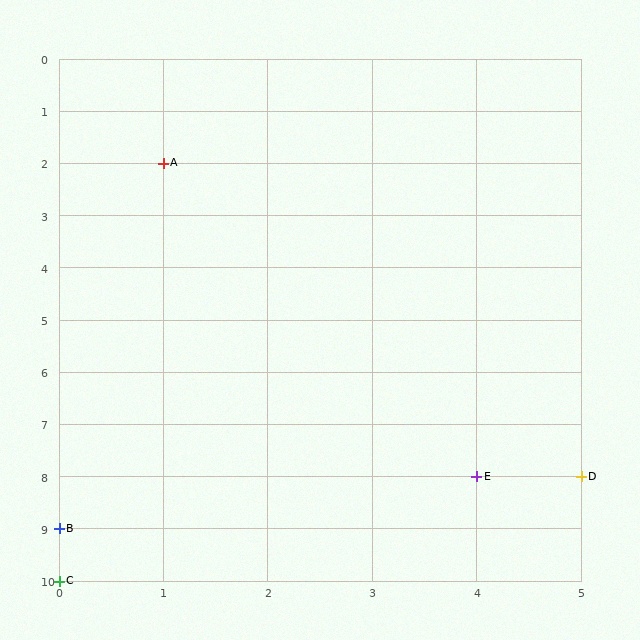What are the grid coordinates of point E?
Point E is at grid coordinates (4, 8).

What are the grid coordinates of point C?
Point C is at grid coordinates (0, 10).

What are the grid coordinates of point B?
Point B is at grid coordinates (0, 9).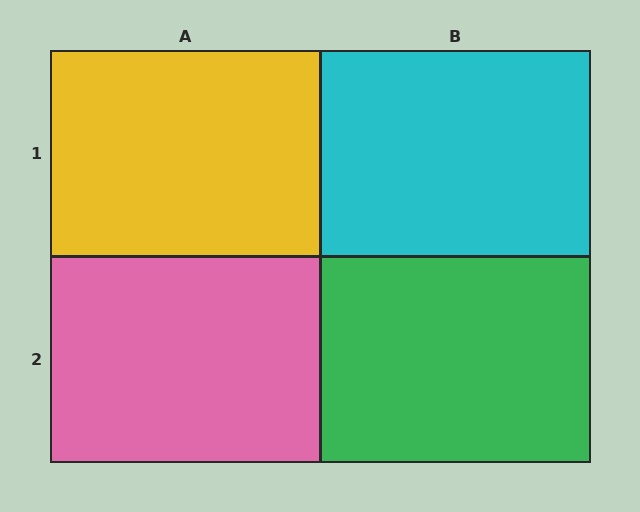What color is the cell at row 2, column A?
Pink.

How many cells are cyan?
1 cell is cyan.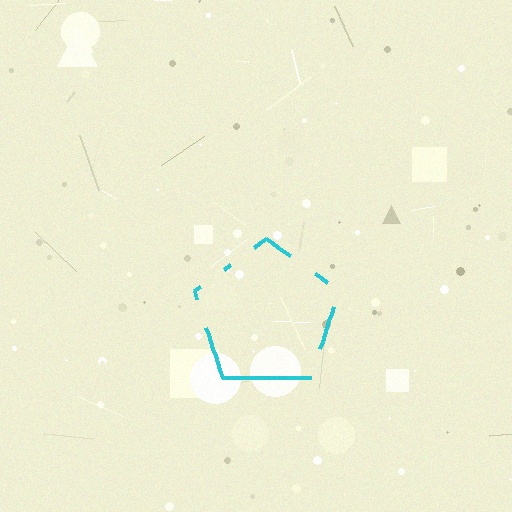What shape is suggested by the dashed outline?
The dashed outline suggests a pentagon.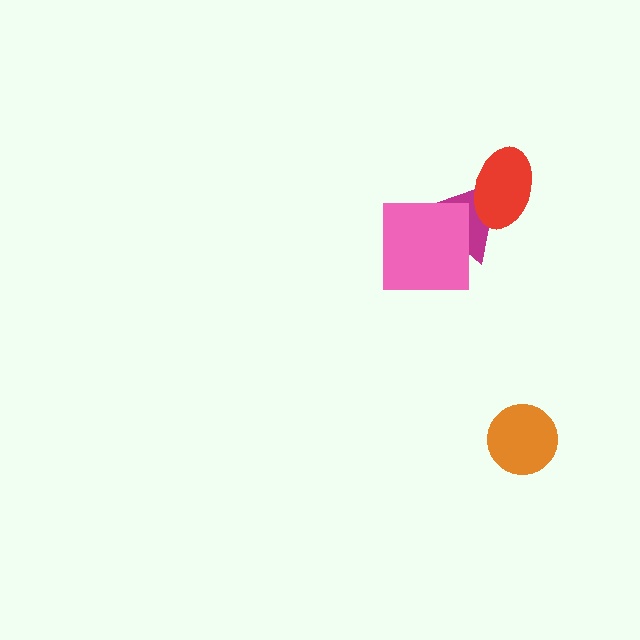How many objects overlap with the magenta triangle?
2 objects overlap with the magenta triangle.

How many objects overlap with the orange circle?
0 objects overlap with the orange circle.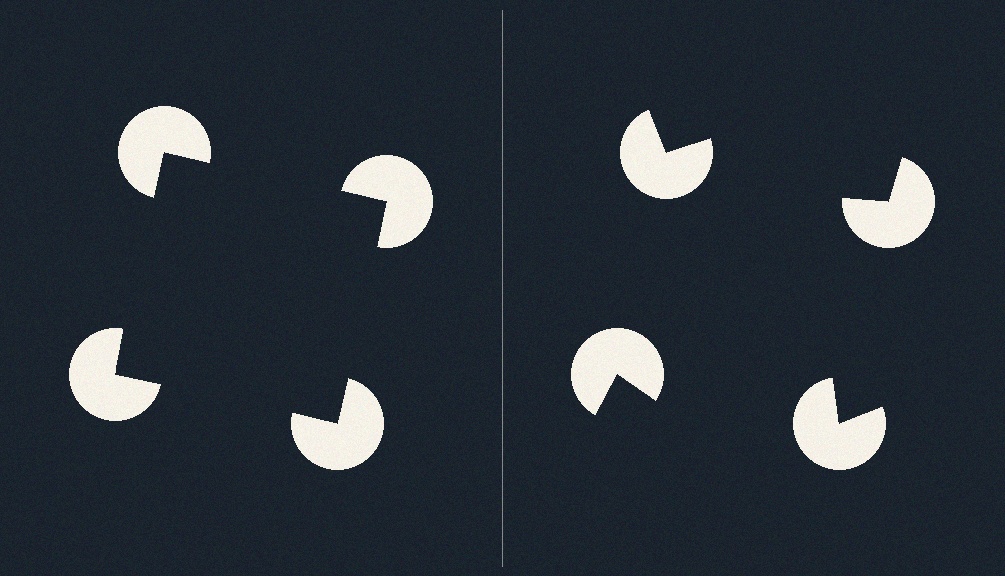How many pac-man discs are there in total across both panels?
8 — 4 on each side.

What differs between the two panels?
The pac-man discs are positioned identically on both sides; only the wedge orientations differ. On the left they align to a square; on the right they are misaligned.